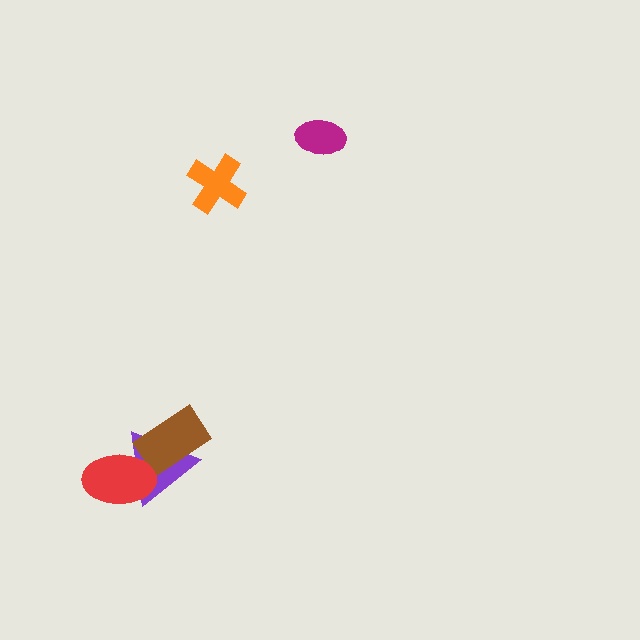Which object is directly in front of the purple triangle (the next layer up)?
The brown rectangle is directly in front of the purple triangle.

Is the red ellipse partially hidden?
No, no other shape covers it.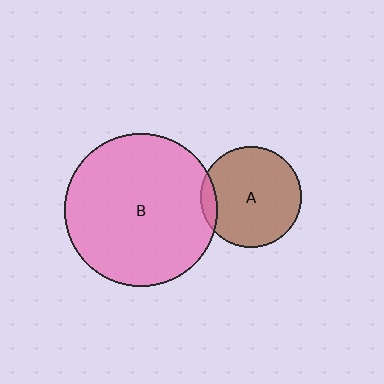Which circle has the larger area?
Circle B (pink).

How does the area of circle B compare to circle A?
Approximately 2.3 times.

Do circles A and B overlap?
Yes.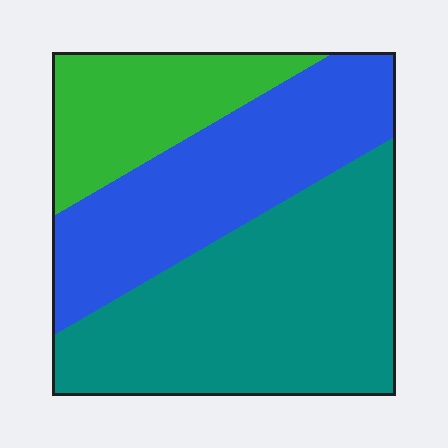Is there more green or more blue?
Blue.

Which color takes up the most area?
Teal, at roughly 45%.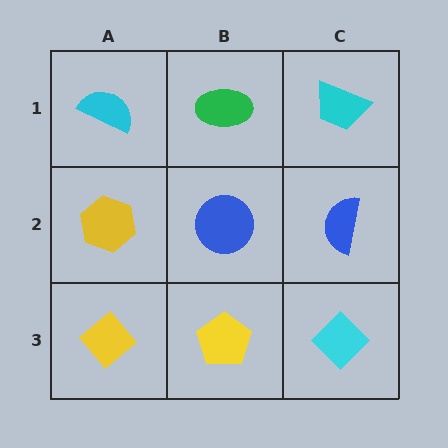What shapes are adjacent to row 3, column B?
A blue circle (row 2, column B), a yellow diamond (row 3, column A), a cyan diamond (row 3, column C).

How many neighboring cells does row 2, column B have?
4.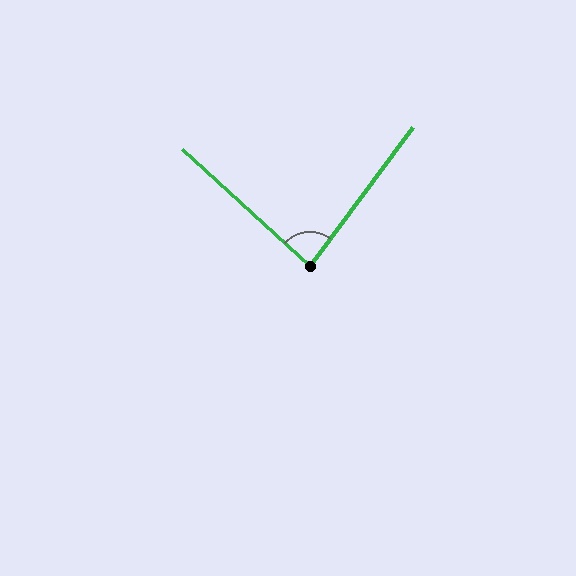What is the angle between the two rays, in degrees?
Approximately 84 degrees.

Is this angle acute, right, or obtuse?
It is acute.